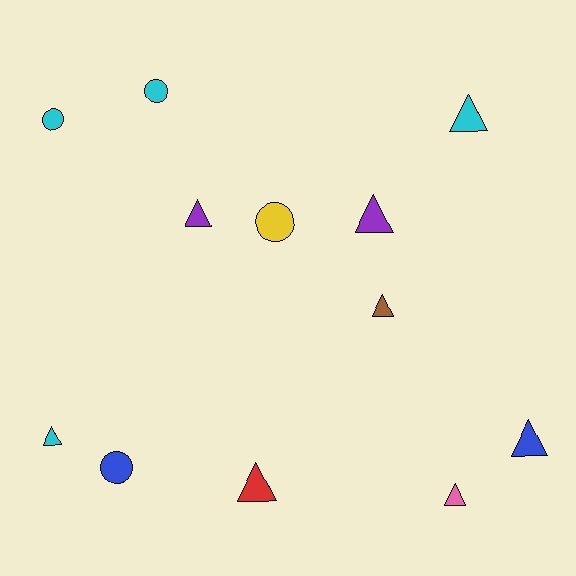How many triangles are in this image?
There are 8 triangles.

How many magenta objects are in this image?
There are no magenta objects.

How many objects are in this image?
There are 12 objects.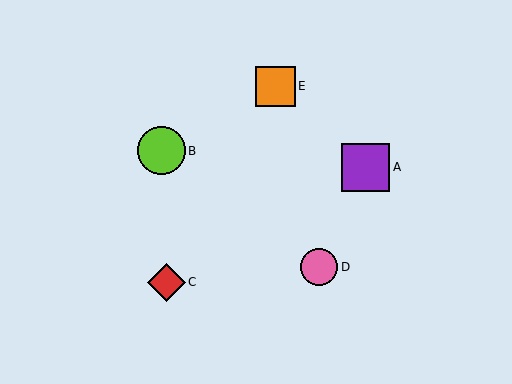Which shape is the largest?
The lime circle (labeled B) is the largest.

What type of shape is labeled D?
Shape D is a pink circle.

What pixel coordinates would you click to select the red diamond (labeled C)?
Click at (166, 282) to select the red diamond C.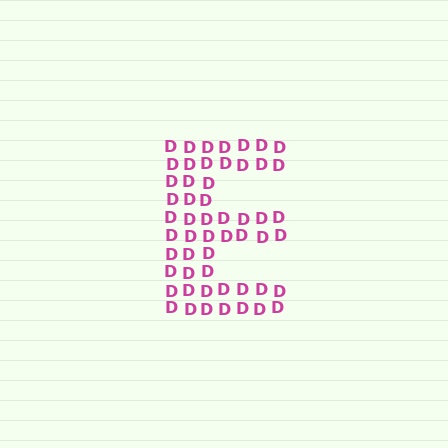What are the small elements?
The small elements are letter D's.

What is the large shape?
The large shape is the letter E.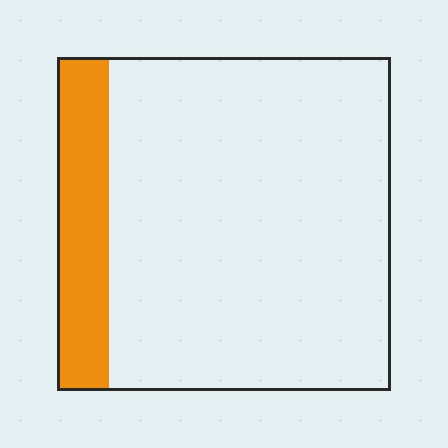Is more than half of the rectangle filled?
No.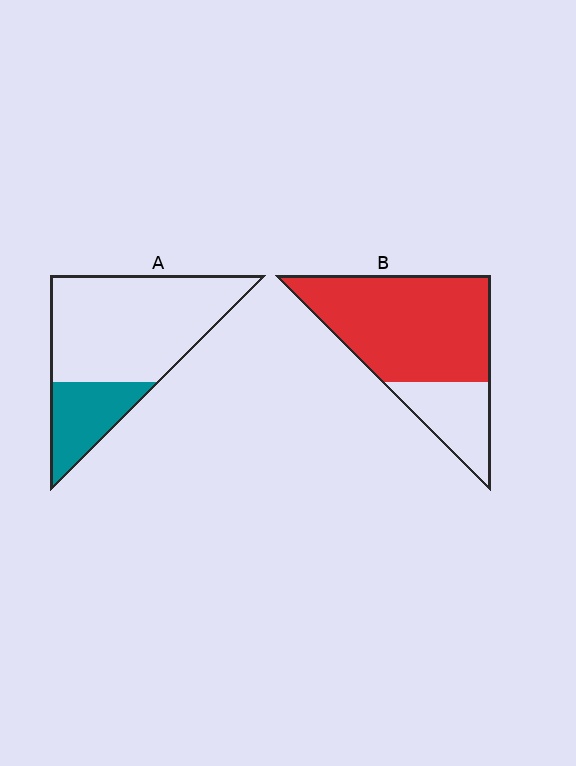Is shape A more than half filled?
No.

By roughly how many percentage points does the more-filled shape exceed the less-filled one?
By roughly 50 percentage points (B over A).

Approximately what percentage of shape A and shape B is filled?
A is approximately 25% and B is approximately 75%.